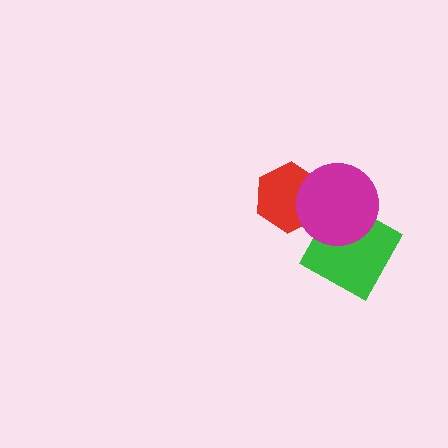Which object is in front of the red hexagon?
The magenta circle is in front of the red hexagon.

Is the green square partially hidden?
Yes, it is partially covered by another shape.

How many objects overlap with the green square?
1 object overlaps with the green square.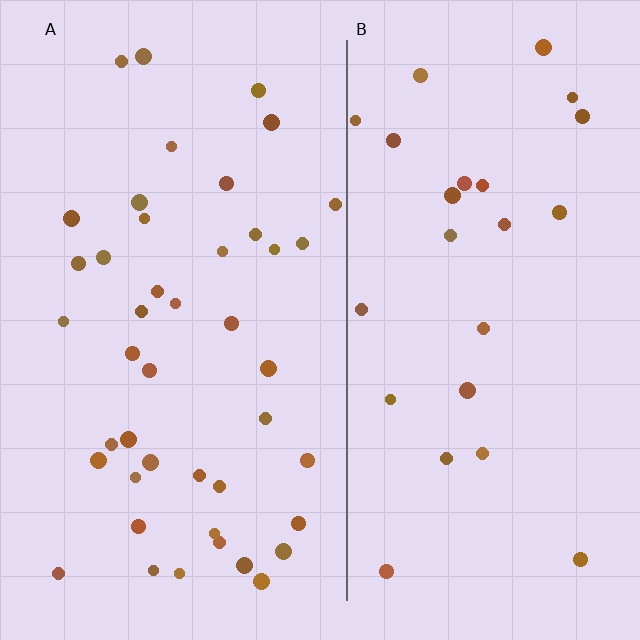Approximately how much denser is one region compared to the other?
Approximately 1.8× — region A over region B.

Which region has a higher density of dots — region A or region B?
A (the left).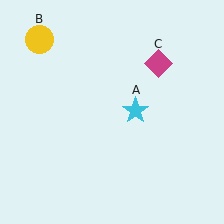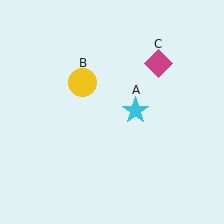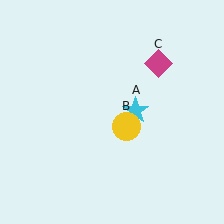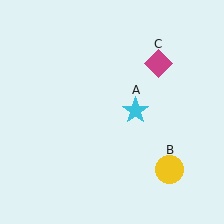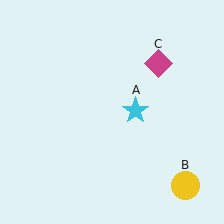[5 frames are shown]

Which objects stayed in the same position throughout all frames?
Cyan star (object A) and magenta diamond (object C) remained stationary.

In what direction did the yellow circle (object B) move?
The yellow circle (object B) moved down and to the right.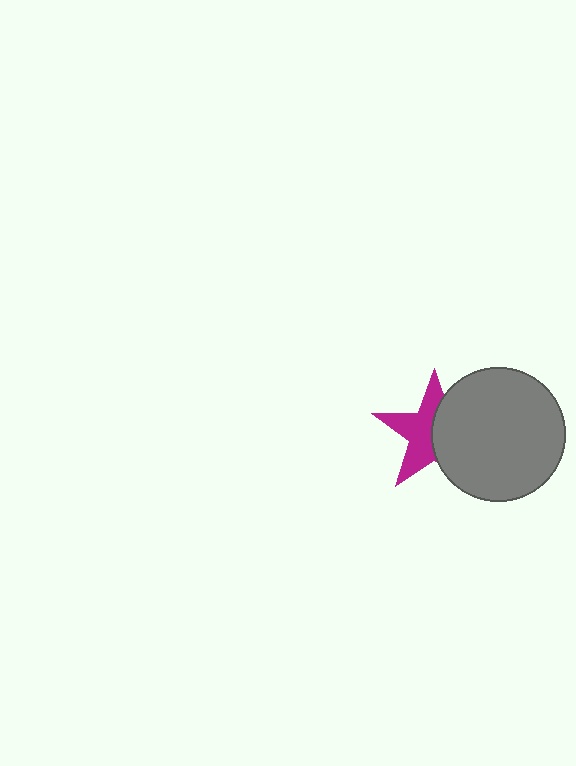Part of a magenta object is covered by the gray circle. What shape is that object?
It is a star.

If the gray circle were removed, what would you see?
You would see the complete magenta star.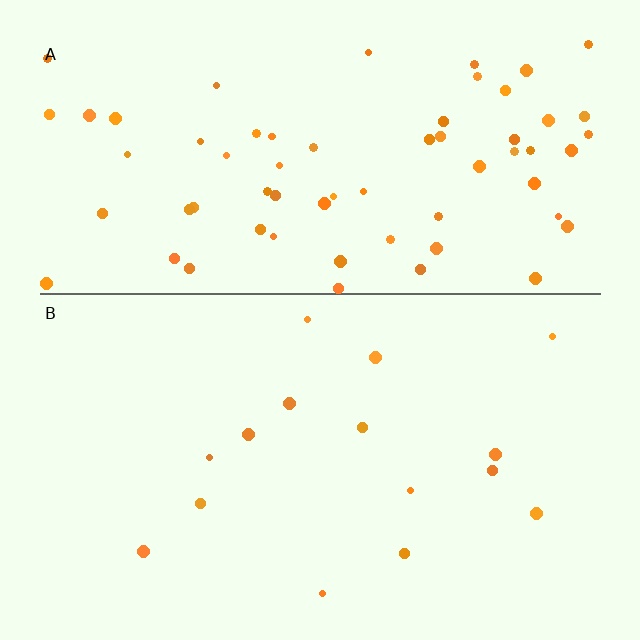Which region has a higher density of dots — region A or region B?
A (the top).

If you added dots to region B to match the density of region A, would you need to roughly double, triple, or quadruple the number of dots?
Approximately quadruple.